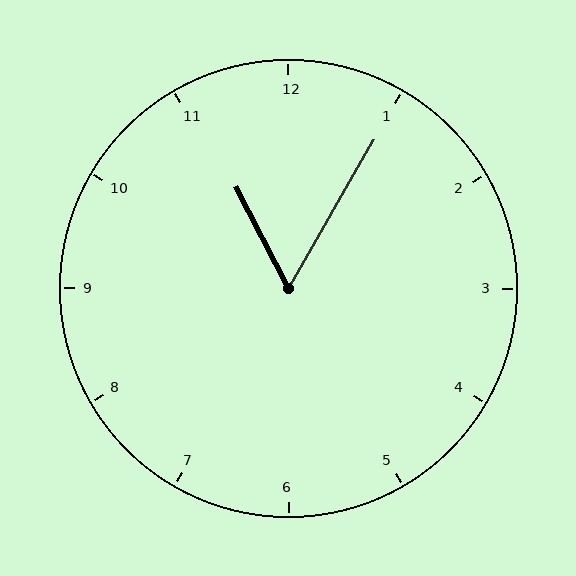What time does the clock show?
11:05.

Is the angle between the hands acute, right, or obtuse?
It is acute.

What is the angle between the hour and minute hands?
Approximately 58 degrees.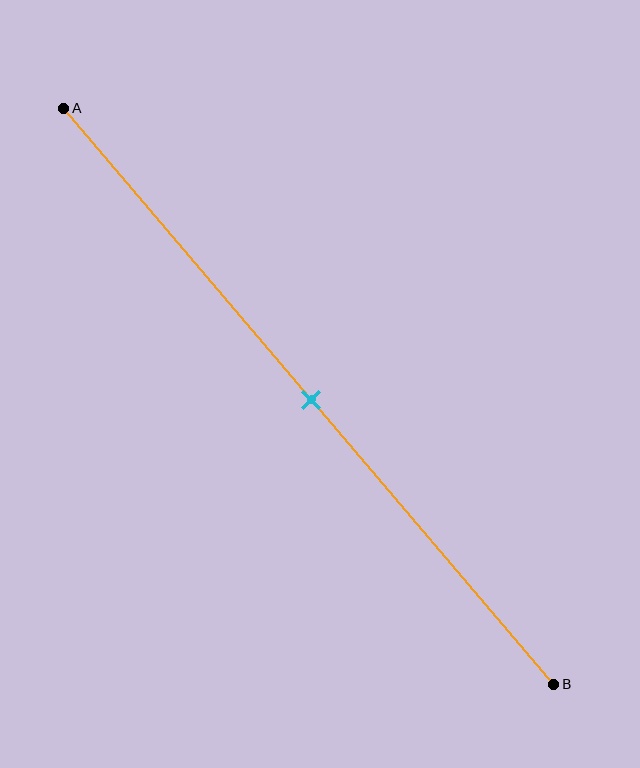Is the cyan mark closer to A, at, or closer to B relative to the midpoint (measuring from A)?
The cyan mark is approximately at the midpoint of segment AB.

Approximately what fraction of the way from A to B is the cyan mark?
The cyan mark is approximately 50% of the way from A to B.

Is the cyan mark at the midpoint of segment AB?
Yes, the mark is approximately at the midpoint.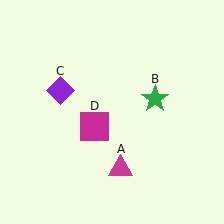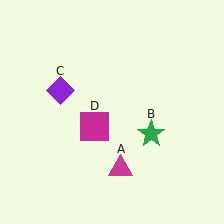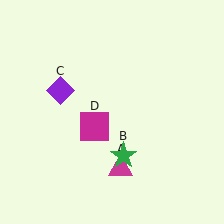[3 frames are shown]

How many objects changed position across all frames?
1 object changed position: green star (object B).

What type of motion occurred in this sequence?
The green star (object B) rotated clockwise around the center of the scene.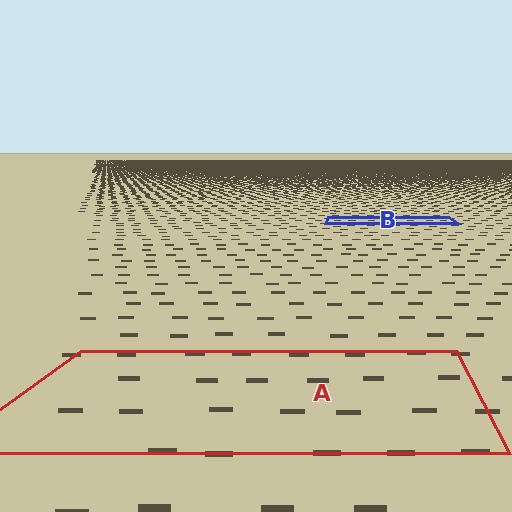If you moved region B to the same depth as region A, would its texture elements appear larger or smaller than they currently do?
They would appear larger. At a closer depth, the same texture elements are projected at a bigger on-screen size.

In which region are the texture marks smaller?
The texture marks are smaller in region B, because it is farther away.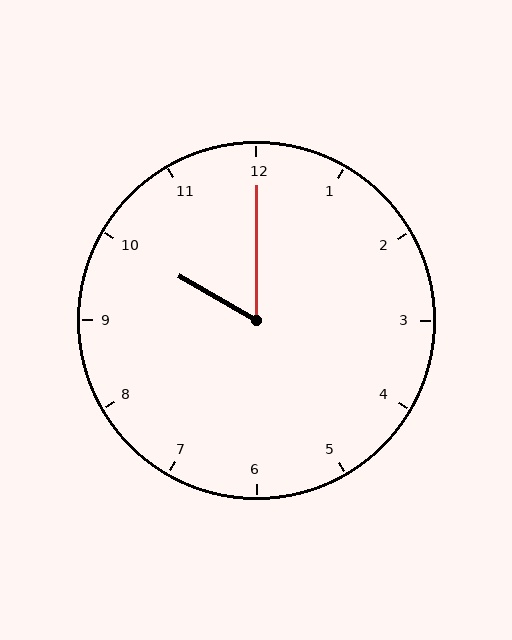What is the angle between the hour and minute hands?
Approximately 60 degrees.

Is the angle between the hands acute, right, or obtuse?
It is acute.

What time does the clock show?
10:00.